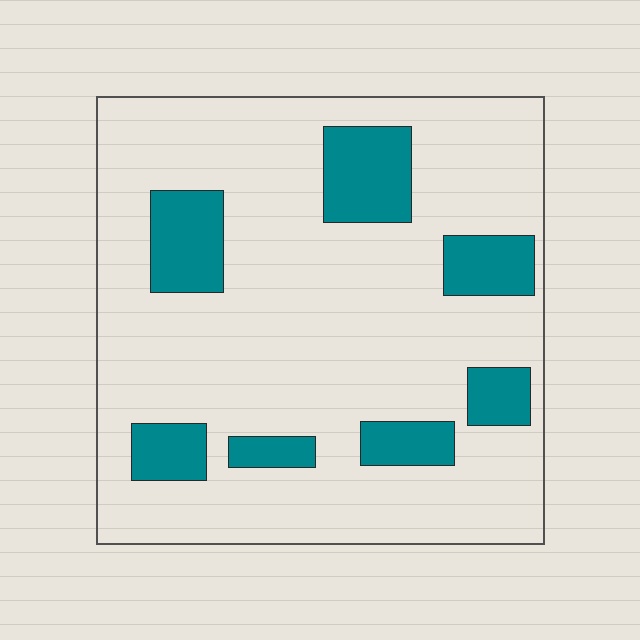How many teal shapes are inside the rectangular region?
7.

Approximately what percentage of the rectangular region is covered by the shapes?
Approximately 20%.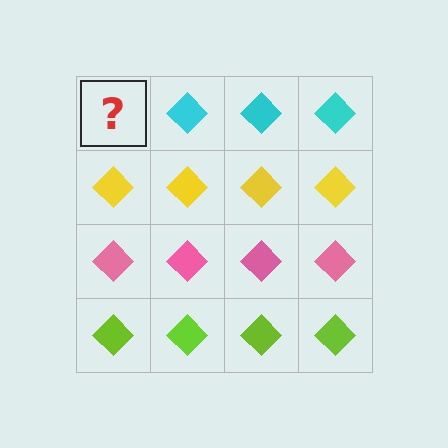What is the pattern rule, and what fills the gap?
The rule is that each row has a consistent color. The gap should be filled with a cyan diamond.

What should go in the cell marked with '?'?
The missing cell should contain a cyan diamond.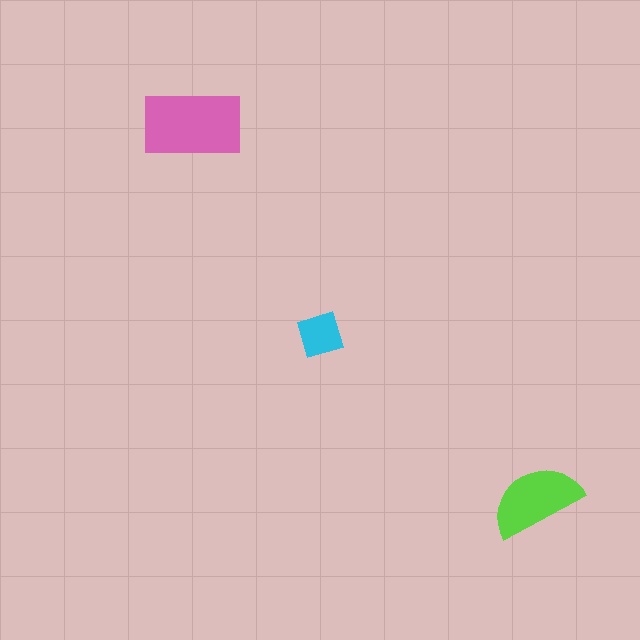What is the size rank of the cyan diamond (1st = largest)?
3rd.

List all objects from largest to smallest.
The pink rectangle, the lime semicircle, the cyan diamond.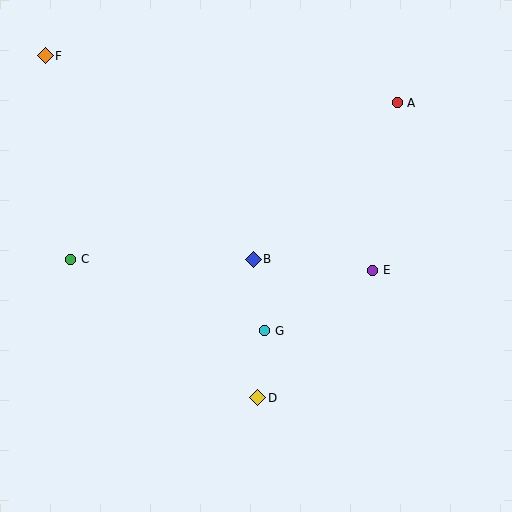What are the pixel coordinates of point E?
Point E is at (373, 270).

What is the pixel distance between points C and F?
The distance between C and F is 205 pixels.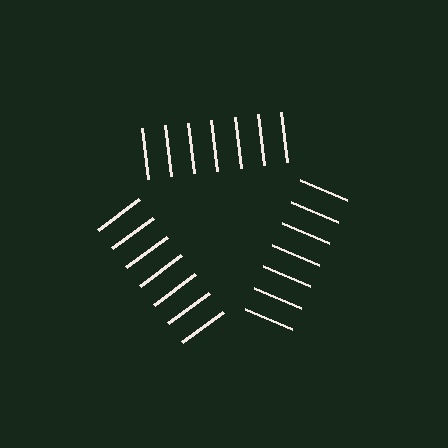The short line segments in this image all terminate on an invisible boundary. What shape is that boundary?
An illusory triangle — the line segments terminate on its edges but no continuous stroke is drawn.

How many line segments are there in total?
21 — 7 along each of the 3 edges.